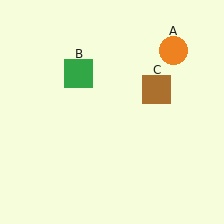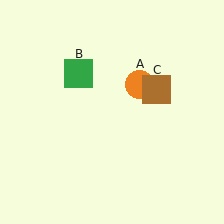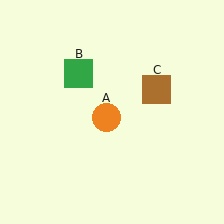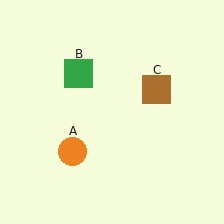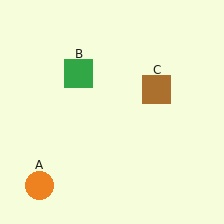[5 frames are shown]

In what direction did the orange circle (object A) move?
The orange circle (object A) moved down and to the left.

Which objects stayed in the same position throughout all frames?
Green square (object B) and brown square (object C) remained stationary.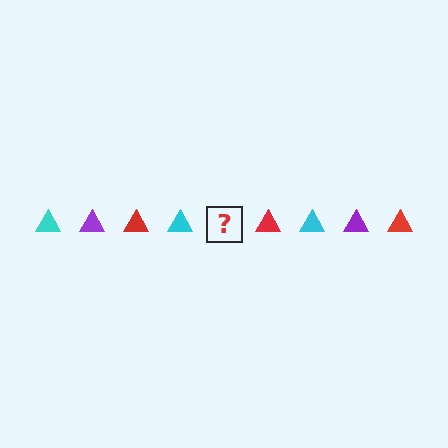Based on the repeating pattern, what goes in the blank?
The blank should be a purple triangle.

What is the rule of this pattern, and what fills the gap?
The rule is that the pattern cycles through cyan, purple, red triangles. The gap should be filled with a purple triangle.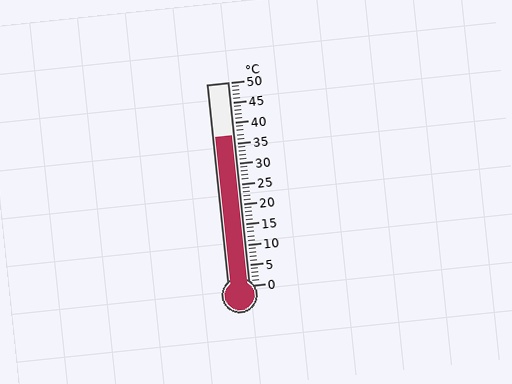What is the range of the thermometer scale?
The thermometer scale ranges from 0°C to 50°C.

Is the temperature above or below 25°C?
The temperature is above 25°C.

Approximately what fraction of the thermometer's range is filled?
The thermometer is filled to approximately 75% of its range.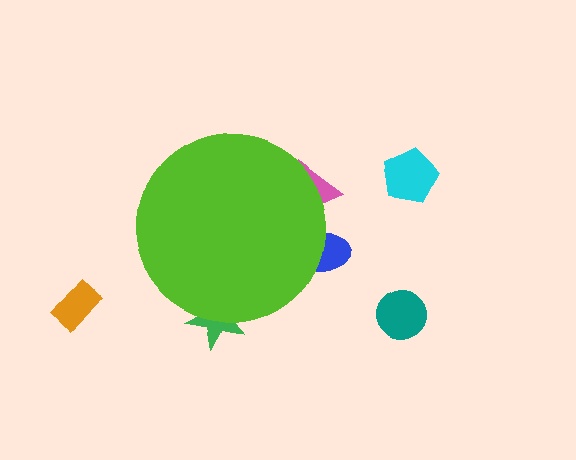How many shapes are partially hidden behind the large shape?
3 shapes are partially hidden.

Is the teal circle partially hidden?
No, the teal circle is fully visible.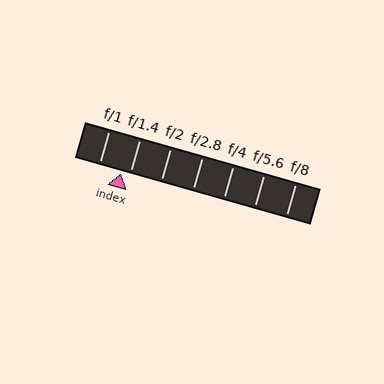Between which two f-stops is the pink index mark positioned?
The index mark is between f/1 and f/1.4.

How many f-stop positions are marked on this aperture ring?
There are 7 f-stop positions marked.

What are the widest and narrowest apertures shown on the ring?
The widest aperture shown is f/1 and the narrowest is f/8.